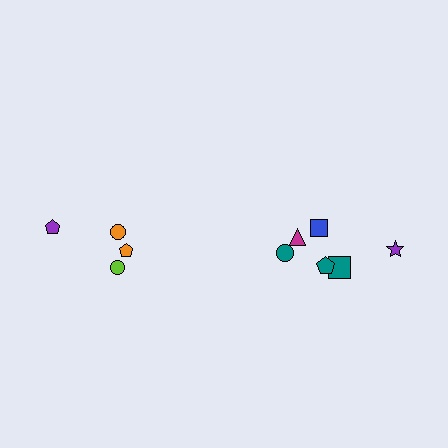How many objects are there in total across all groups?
There are 10 objects.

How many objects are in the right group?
There are 6 objects.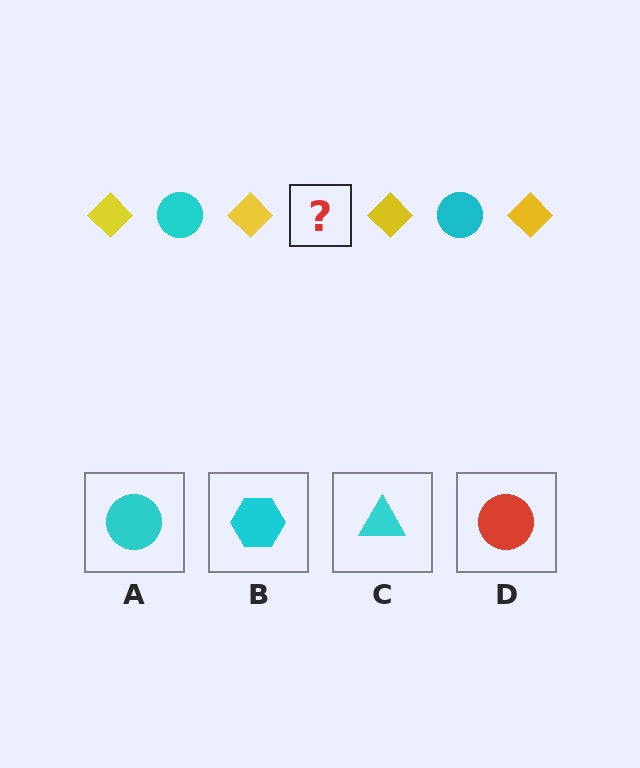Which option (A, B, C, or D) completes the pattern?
A.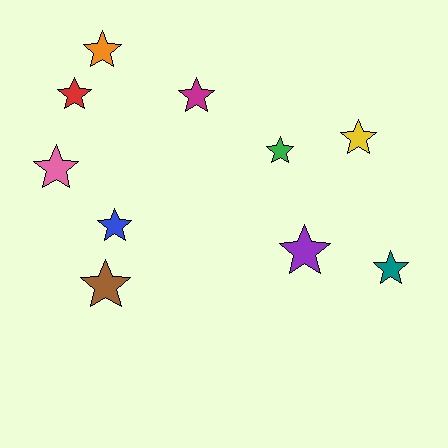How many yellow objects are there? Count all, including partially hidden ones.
There is 1 yellow object.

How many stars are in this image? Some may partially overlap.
There are 10 stars.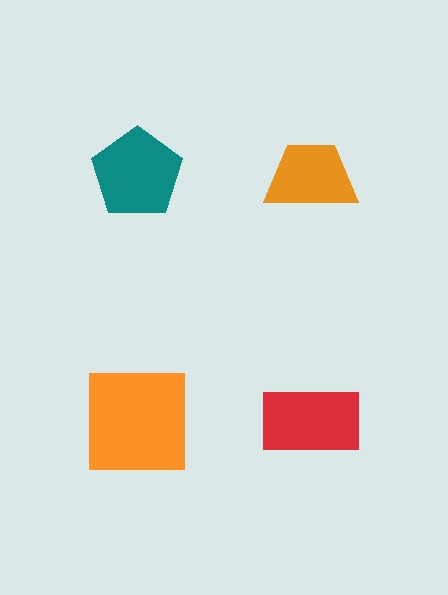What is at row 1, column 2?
An orange trapezoid.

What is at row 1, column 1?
A teal pentagon.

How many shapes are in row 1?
2 shapes.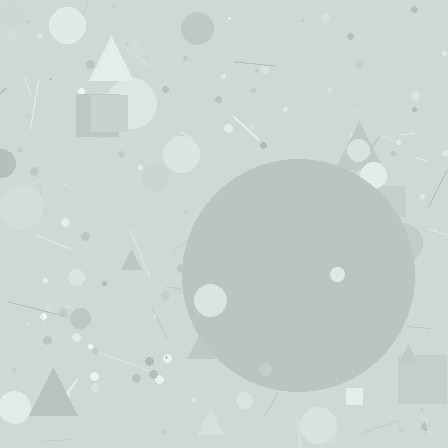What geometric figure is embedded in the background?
A circle is embedded in the background.